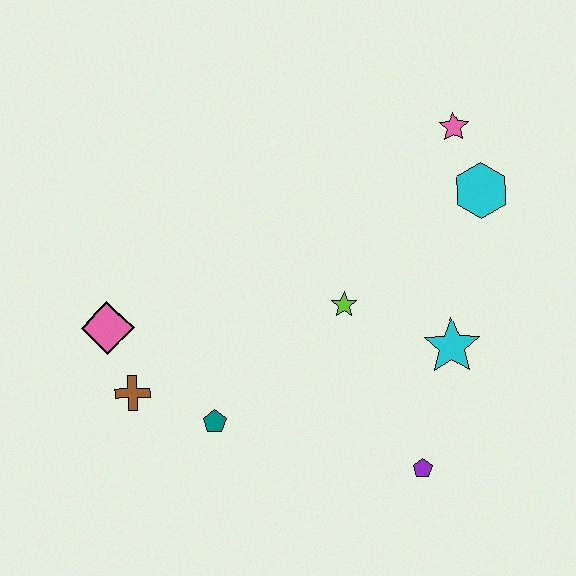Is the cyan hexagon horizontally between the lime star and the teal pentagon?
No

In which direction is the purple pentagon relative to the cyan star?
The purple pentagon is below the cyan star.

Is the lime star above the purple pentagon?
Yes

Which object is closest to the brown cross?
The pink diamond is closest to the brown cross.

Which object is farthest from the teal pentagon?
The pink star is farthest from the teal pentagon.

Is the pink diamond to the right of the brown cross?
No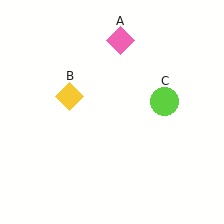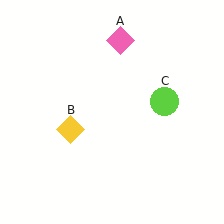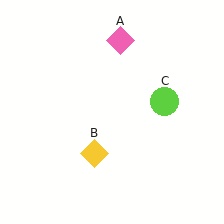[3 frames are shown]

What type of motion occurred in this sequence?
The yellow diamond (object B) rotated counterclockwise around the center of the scene.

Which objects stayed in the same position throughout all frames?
Pink diamond (object A) and lime circle (object C) remained stationary.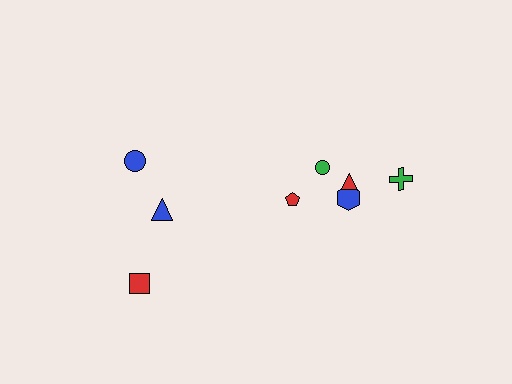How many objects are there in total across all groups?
There are 8 objects.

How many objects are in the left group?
There are 3 objects.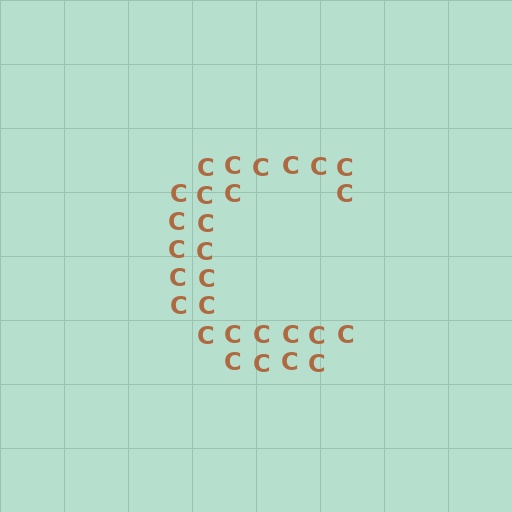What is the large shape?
The large shape is the letter C.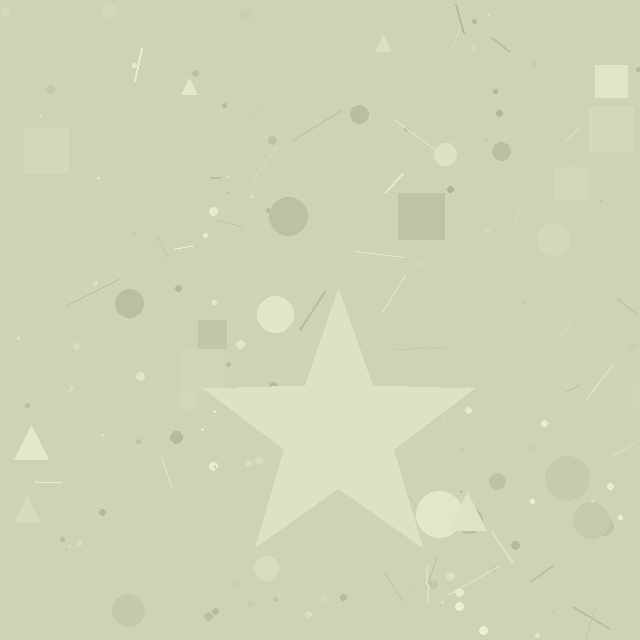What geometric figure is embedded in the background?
A star is embedded in the background.